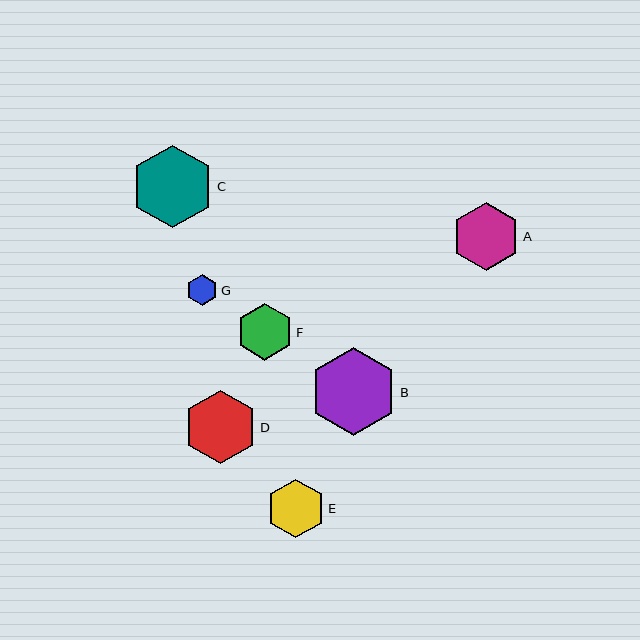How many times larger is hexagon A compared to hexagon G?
Hexagon A is approximately 2.2 times the size of hexagon G.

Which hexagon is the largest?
Hexagon B is the largest with a size of approximately 88 pixels.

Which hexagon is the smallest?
Hexagon G is the smallest with a size of approximately 31 pixels.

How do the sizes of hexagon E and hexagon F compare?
Hexagon E and hexagon F are approximately the same size.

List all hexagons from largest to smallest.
From largest to smallest: B, C, D, A, E, F, G.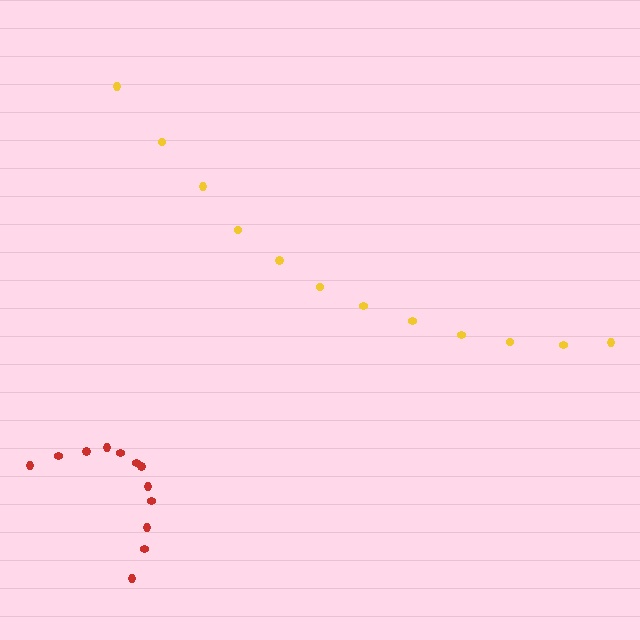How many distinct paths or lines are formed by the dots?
There are 2 distinct paths.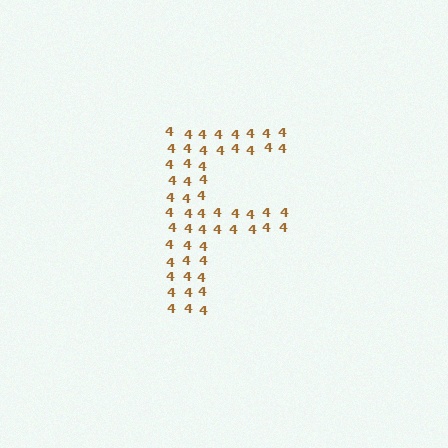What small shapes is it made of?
It is made of small digit 4's.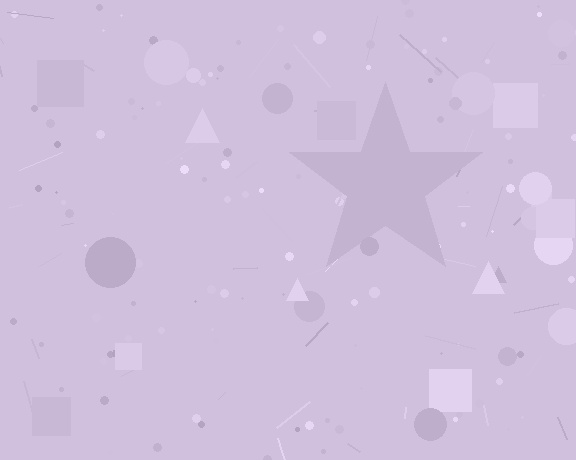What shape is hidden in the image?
A star is hidden in the image.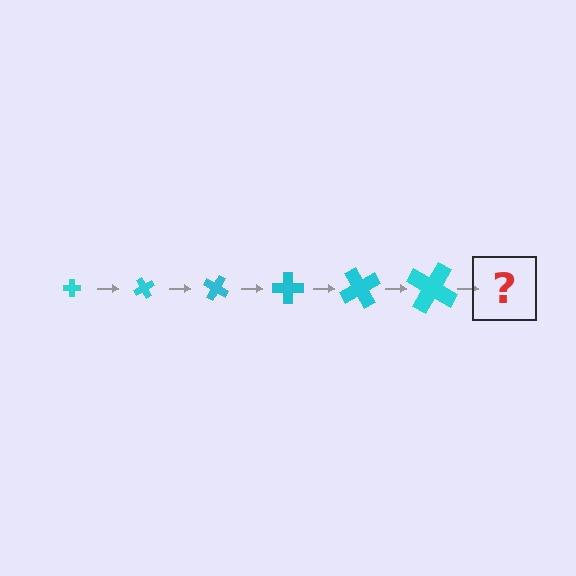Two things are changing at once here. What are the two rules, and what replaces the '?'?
The two rules are that the cross grows larger each step and it rotates 60 degrees each step. The '?' should be a cross, larger than the previous one and rotated 360 degrees from the start.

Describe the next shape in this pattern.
It should be a cross, larger than the previous one and rotated 360 degrees from the start.